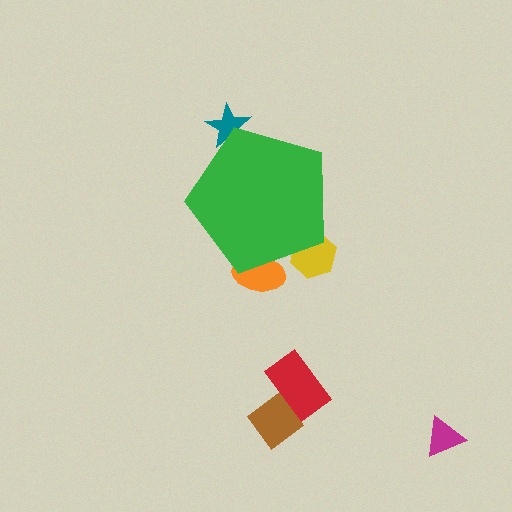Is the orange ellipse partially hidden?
Yes, the orange ellipse is partially hidden behind the green pentagon.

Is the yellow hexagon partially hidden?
Yes, the yellow hexagon is partially hidden behind the green pentagon.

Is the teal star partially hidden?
Yes, the teal star is partially hidden behind the green pentagon.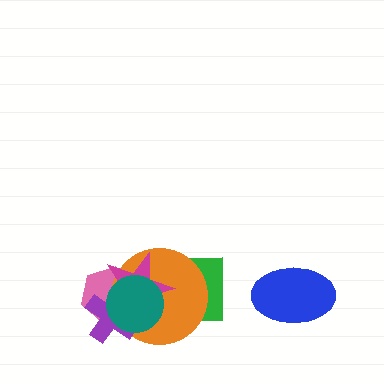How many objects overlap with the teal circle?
4 objects overlap with the teal circle.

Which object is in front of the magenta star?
The teal circle is in front of the magenta star.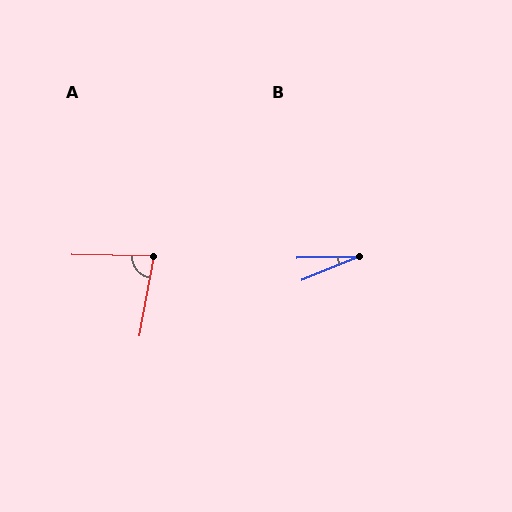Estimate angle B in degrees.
Approximately 20 degrees.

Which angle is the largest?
A, at approximately 81 degrees.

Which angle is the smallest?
B, at approximately 20 degrees.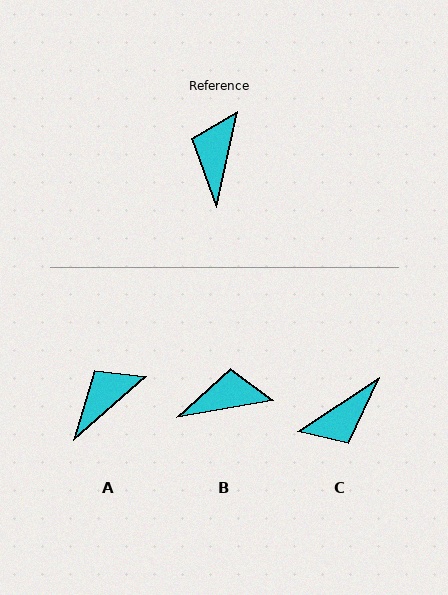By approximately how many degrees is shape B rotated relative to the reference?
Approximately 68 degrees clockwise.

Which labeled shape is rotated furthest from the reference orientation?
C, about 135 degrees away.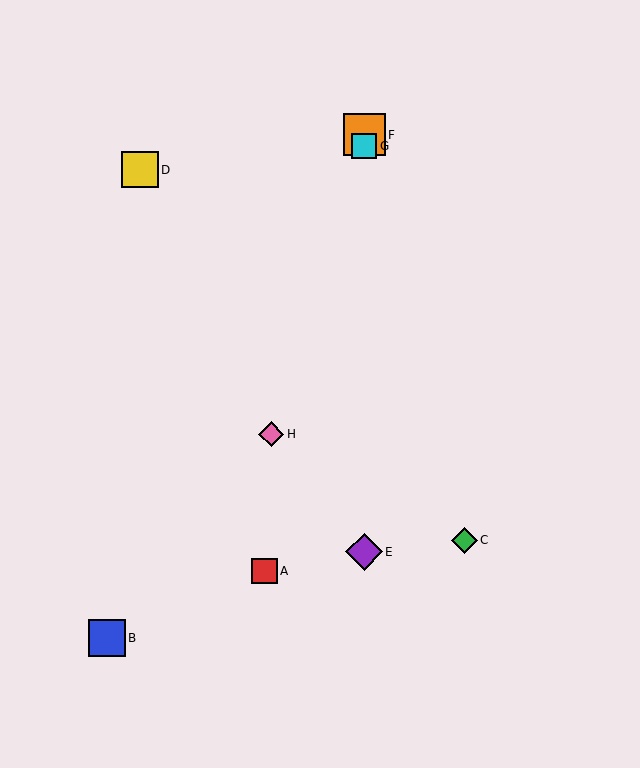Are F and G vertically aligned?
Yes, both are at x≈364.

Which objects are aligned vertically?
Objects E, F, G are aligned vertically.